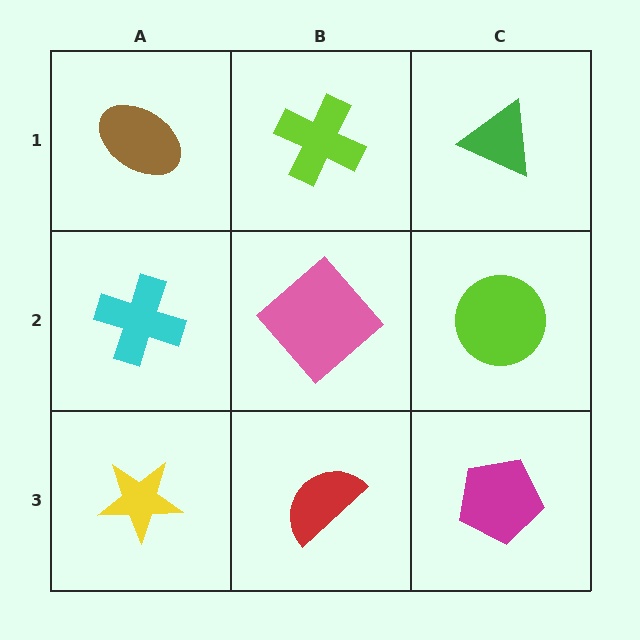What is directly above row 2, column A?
A brown ellipse.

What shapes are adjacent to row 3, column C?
A lime circle (row 2, column C), a red semicircle (row 3, column B).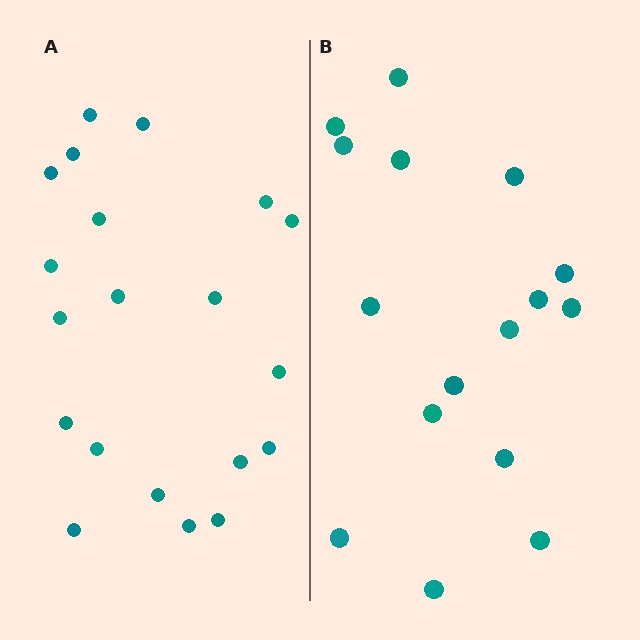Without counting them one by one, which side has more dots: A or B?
Region A (the left region) has more dots.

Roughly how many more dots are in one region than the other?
Region A has about 4 more dots than region B.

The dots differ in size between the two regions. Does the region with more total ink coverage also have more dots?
No. Region B has more total ink coverage because its dots are larger, but region A actually contains more individual dots. Total area can be misleading — the number of items is what matters here.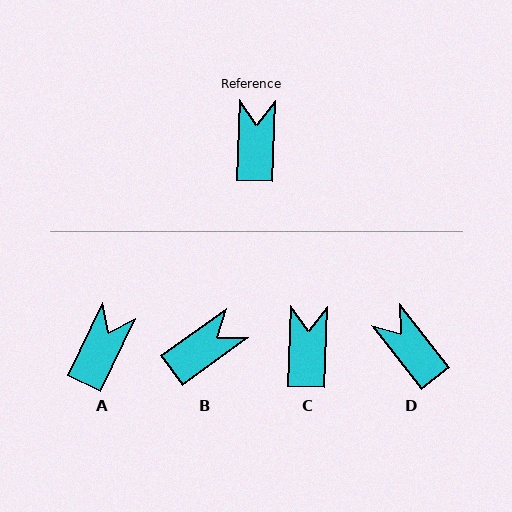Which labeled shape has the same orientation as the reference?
C.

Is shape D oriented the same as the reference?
No, it is off by about 40 degrees.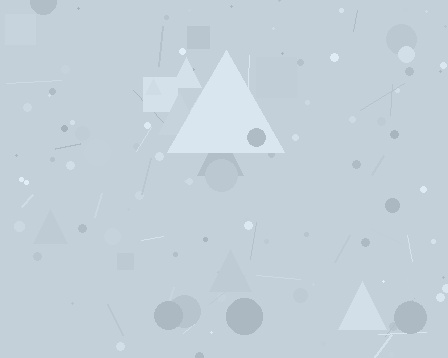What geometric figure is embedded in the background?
A triangle is embedded in the background.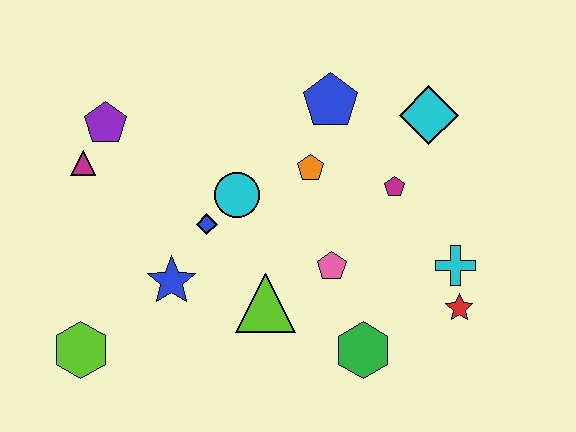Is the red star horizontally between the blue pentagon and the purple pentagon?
No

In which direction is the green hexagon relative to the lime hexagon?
The green hexagon is to the right of the lime hexagon.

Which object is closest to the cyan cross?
The red star is closest to the cyan cross.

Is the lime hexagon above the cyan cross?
No